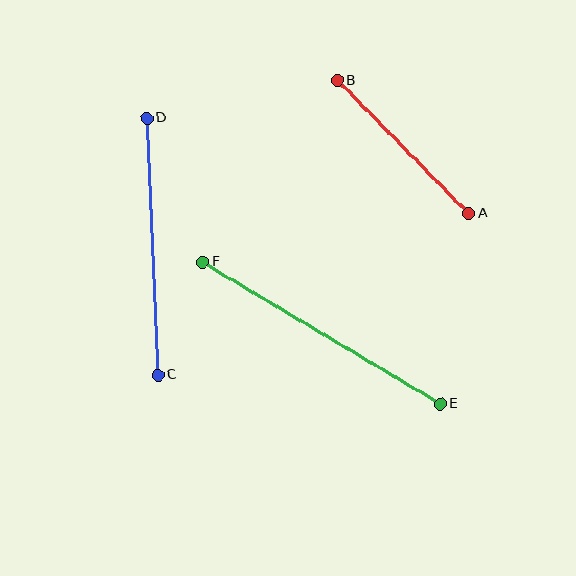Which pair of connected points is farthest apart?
Points E and F are farthest apart.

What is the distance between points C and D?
The distance is approximately 257 pixels.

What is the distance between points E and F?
The distance is approximately 277 pixels.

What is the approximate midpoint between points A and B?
The midpoint is at approximately (403, 147) pixels.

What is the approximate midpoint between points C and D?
The midpoint is at approximately (152, 247) pixels.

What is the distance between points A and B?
The distance is approximately 187 pixels.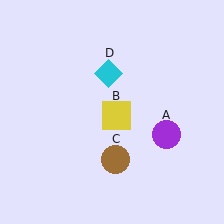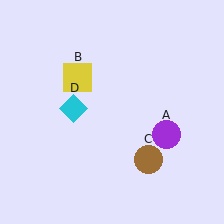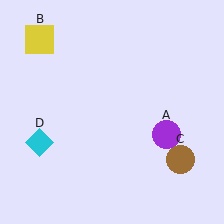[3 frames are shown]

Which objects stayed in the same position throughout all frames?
Purple circle (object A) remained stationary.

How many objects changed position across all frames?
3 objects changed position: yellow square (object B), brown circle (object C), cyan diamond (object D).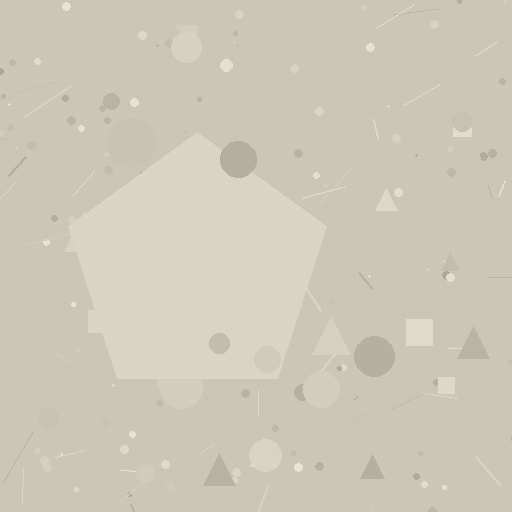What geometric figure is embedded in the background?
A pentagon is embedded in the background.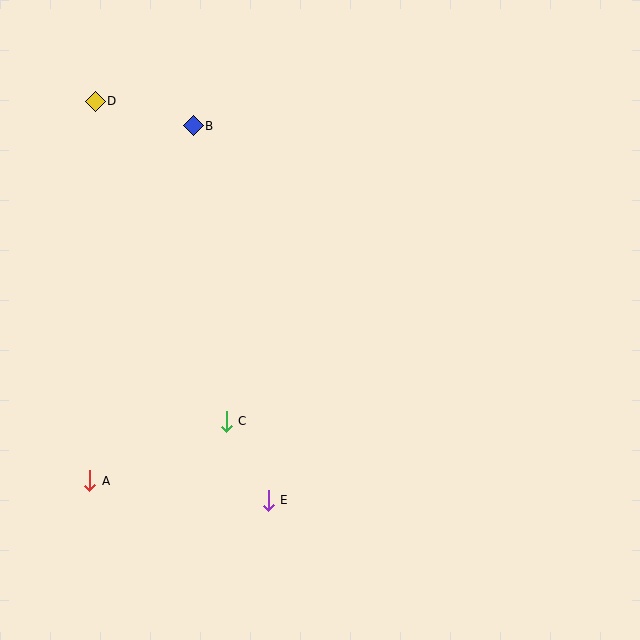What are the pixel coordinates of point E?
Point E is at (268, 500).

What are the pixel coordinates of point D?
Point D is at (95, 101).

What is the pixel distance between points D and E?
The distance between D and E is 435 pixels.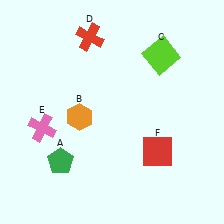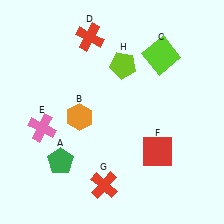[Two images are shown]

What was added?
A red cross (G), a lime pentagon (H) were added in Image 2.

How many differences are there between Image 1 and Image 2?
There are 2 differences between the two images.